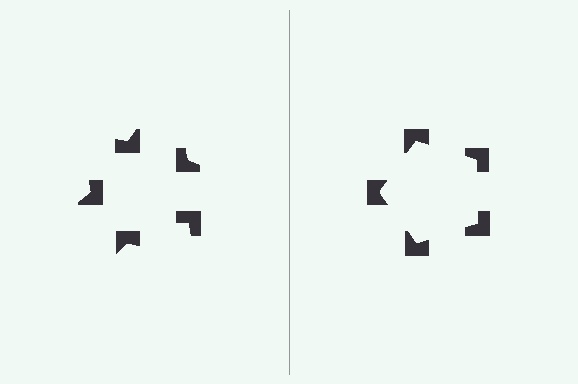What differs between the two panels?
The notched squares are positioned identically on both sides; only the wedge orientations differ. On the right they align to a pentagon; on the left they are misaligned.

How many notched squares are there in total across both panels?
10 — 5 on each side.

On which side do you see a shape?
An illusory pentagon appears on the right side. On the left side the wedge cuts are rotated, so no coherent shape forms.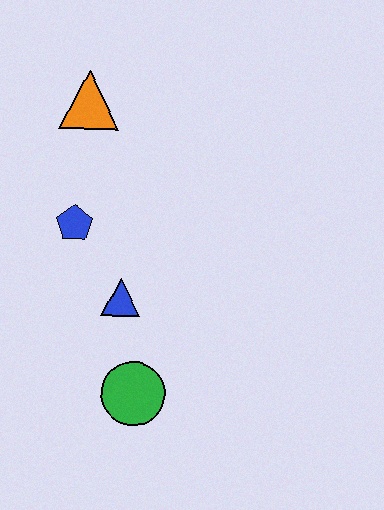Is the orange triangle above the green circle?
Yes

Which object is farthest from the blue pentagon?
The green circle is farthest from the blue pentagon.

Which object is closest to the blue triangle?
The blue pentagon is closest to the blue triangle.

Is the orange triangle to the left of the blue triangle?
Yes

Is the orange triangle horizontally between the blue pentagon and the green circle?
Yes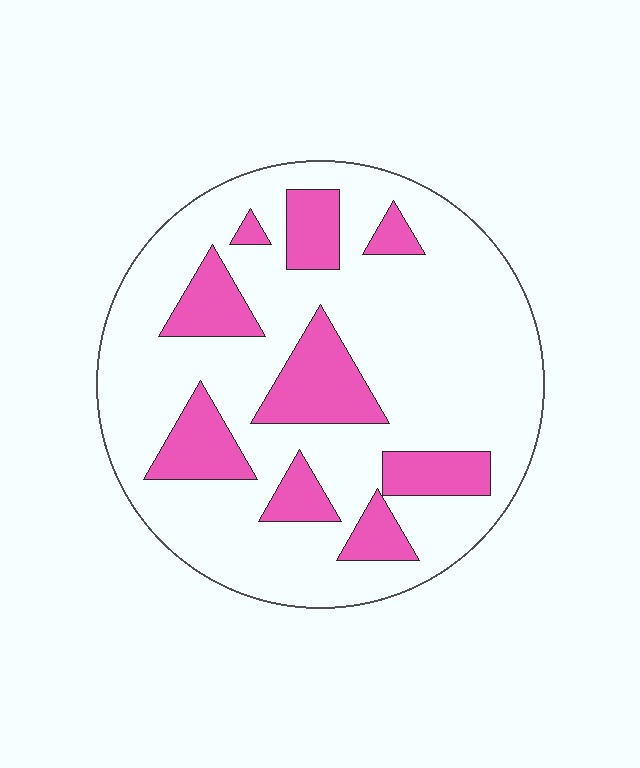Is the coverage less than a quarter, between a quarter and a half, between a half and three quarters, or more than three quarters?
Less than a quarter.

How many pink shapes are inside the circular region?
9.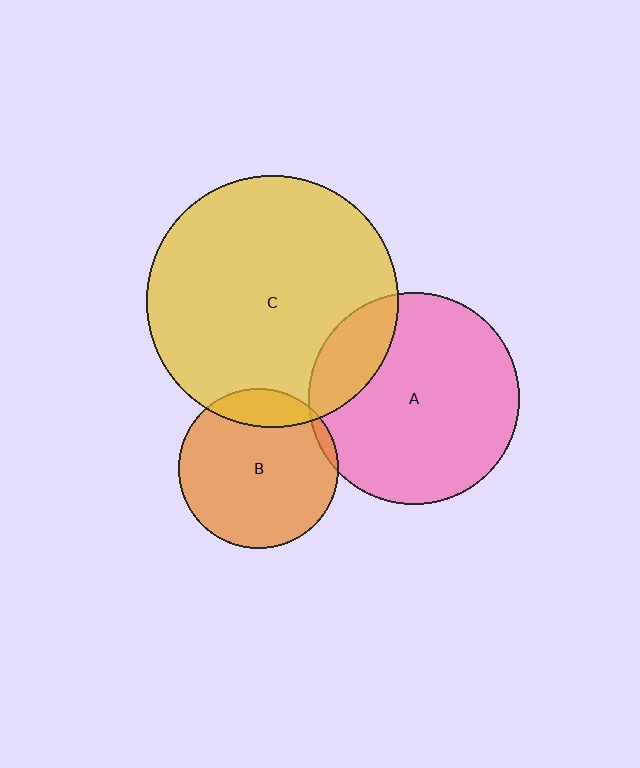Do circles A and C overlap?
Yes.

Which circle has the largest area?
Circle C (yellow).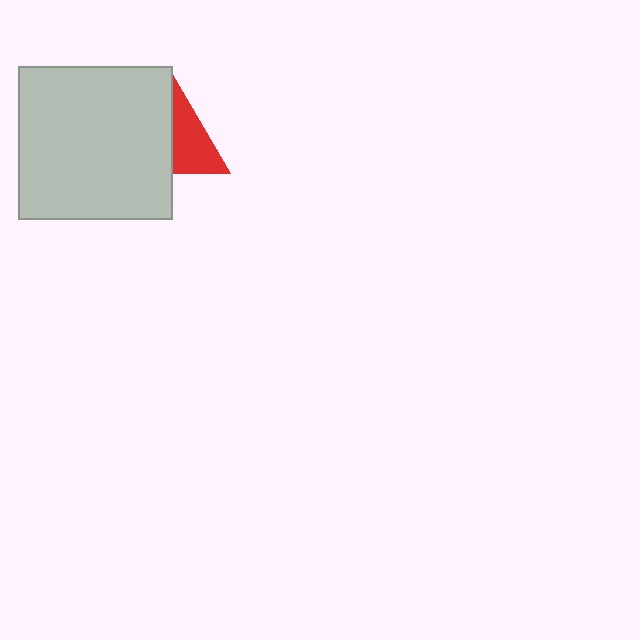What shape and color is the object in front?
The object in front is a light gray square.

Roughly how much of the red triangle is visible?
About half of it is visible (roughly 49%).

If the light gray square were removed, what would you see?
You would see the complete red triangle.